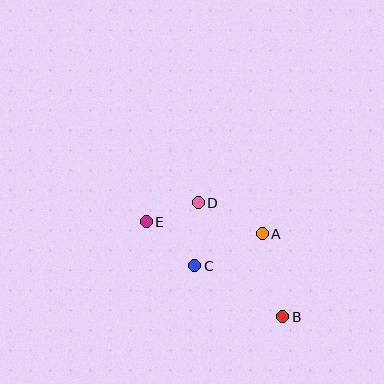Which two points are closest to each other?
Points D and E are closest to each other.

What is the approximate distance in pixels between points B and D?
The distance between B and D is approximately 142 pixels.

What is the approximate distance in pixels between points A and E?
The distance between A and E is approximately 116 pixels.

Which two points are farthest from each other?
Points B and E are farthest from each other.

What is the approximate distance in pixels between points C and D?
The distance between C and D is approximately 63 pixels.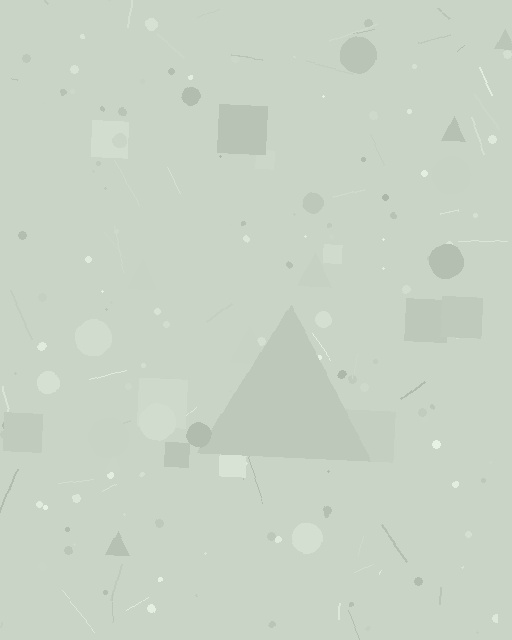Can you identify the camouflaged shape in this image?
The camouflaged shape is a triangle.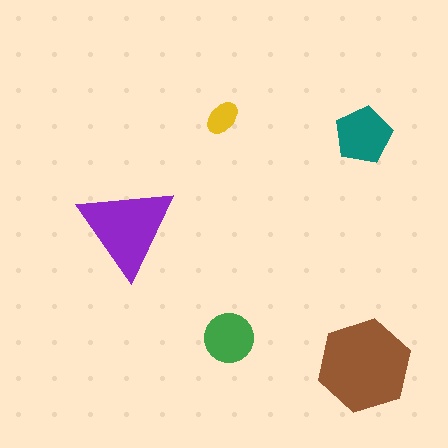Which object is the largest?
The brown hexagon.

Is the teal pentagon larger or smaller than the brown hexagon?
Smaller.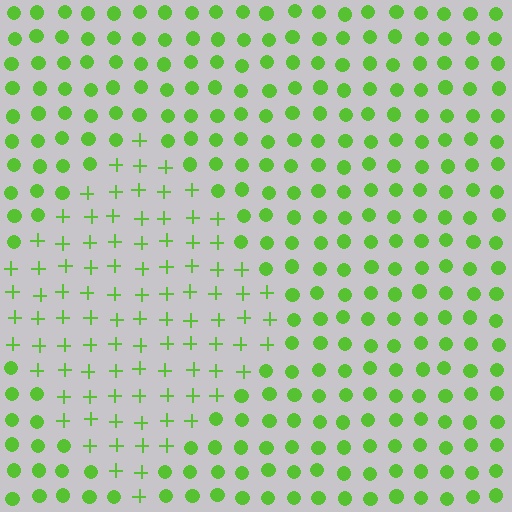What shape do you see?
I see a diamond.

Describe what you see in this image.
The image is filled with small lime elements arranged in a uniform grid. A diamond-shaped region contains plus signs, while the surrounding area contains circles. The boundary is defined purely by the change in element shape.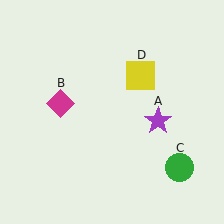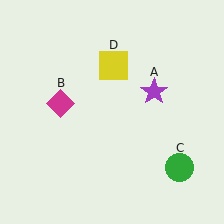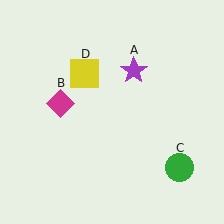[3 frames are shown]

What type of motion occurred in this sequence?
The purple star (object A), yellow square (object D) rotated counterclockwise around the center of the scene.